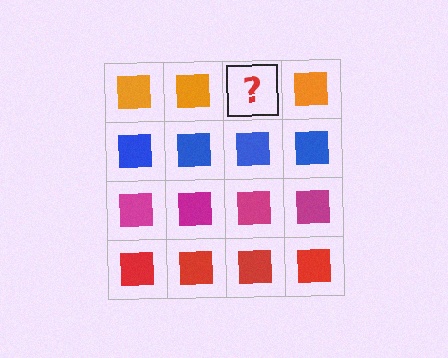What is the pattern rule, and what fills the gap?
The rule is that each row has a consistent color. The gap should be filled with an orange square.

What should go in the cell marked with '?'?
The missing cell should contain an orange square.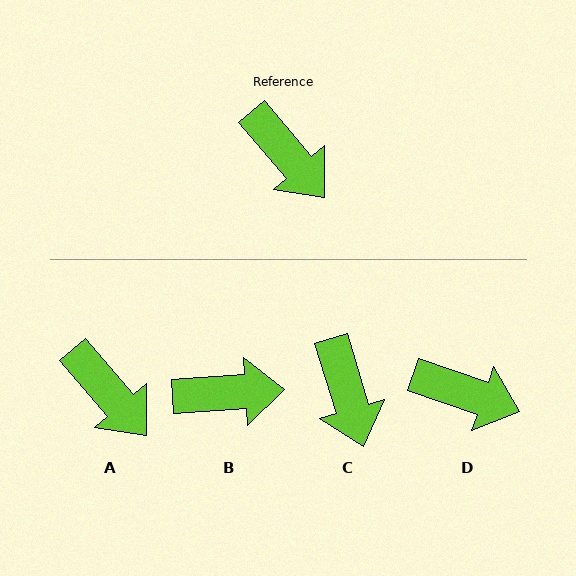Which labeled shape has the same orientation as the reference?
A.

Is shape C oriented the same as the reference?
No, it is off by about 24 degrees.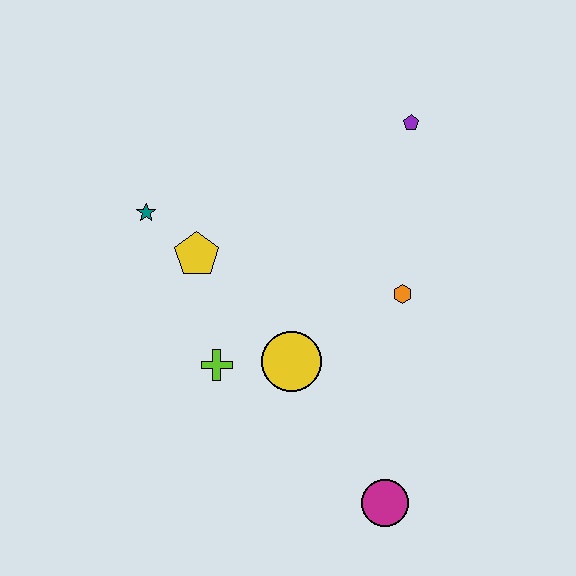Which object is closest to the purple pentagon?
The orange hexagon is closest to the purple pentagon.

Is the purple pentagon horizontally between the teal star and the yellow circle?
No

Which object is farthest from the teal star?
The magenta circle is farthest from the teal star.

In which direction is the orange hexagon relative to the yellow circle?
The orange hexagon is to the right of the yellow circle.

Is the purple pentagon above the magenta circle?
Yes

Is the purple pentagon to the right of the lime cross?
Yes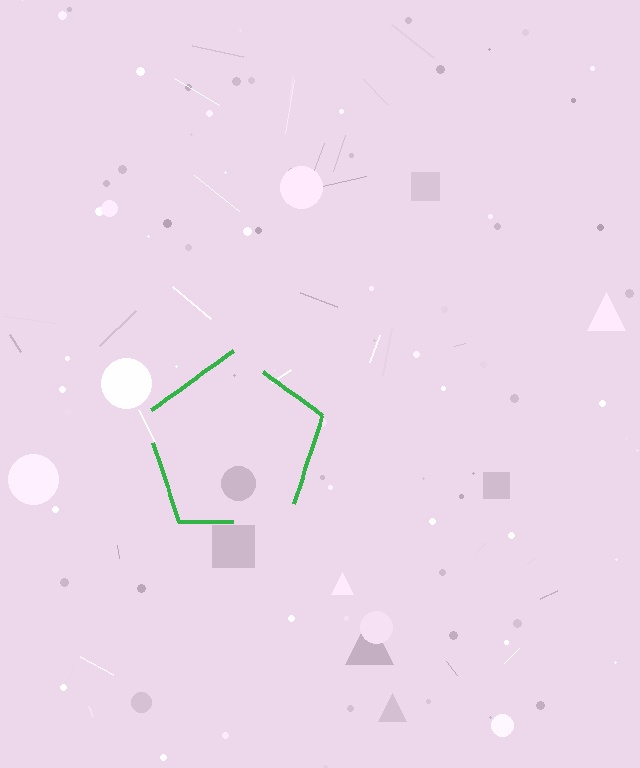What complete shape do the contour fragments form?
The contour fragments form a pentagon.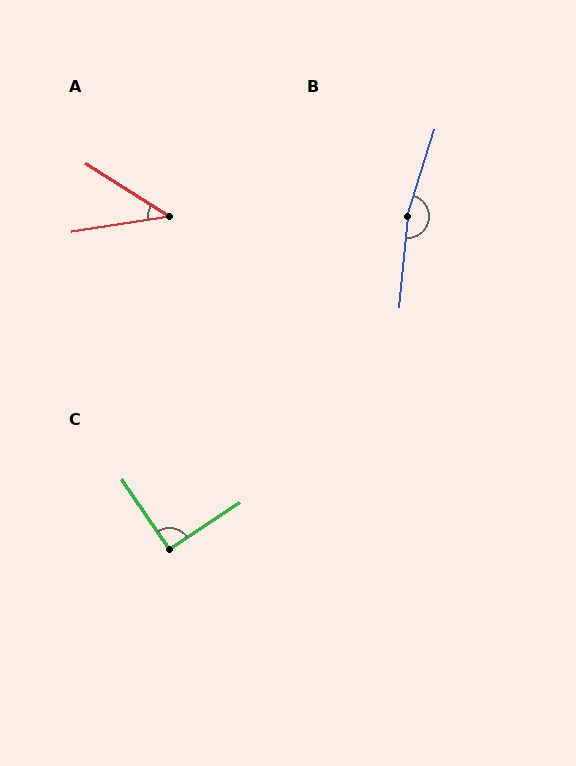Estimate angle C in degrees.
Approximately 91 degrees.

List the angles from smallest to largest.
A (42°), C (91°), B (168°).